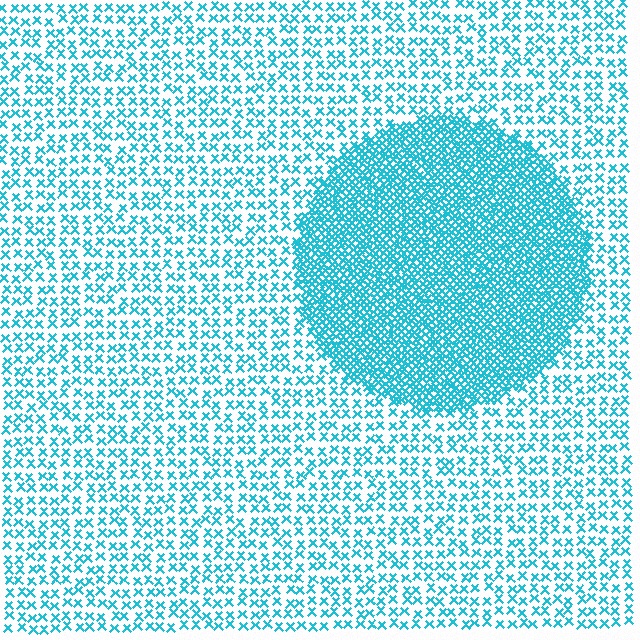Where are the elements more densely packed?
The elements are more densely packed inside the circle boundary.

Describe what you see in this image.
The image contains small cyan elements arranged at two different densities. A circle-shaped region is visible where the elements are more densely packed than the surrounding area.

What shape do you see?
I see a circle.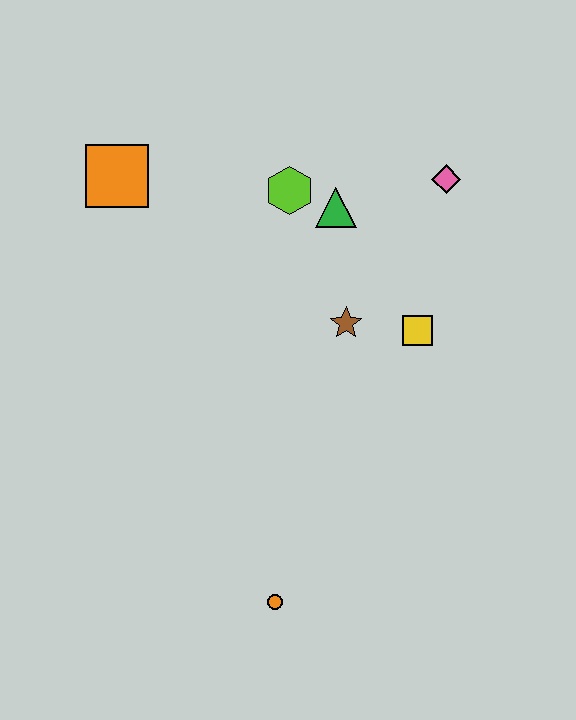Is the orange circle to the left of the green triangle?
Yes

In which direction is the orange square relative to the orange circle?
The orange square is above the orange circle.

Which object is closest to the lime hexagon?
The green triangle is closest to the lime hexagon.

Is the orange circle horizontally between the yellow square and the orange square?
Yes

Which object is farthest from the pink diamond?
The orange circle is farthest from the pink diamond.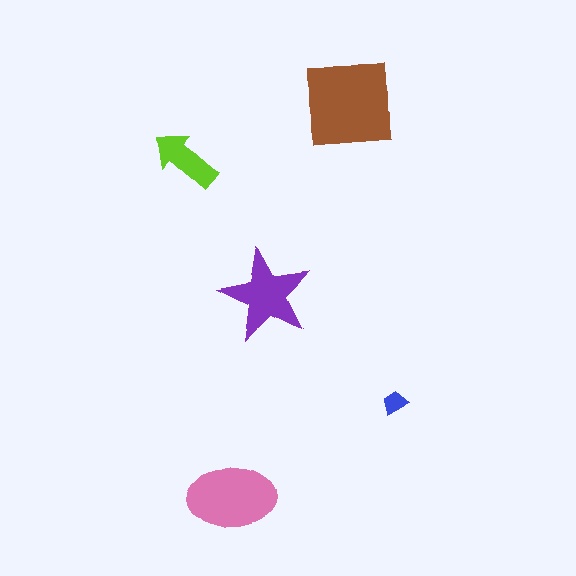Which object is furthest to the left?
The lime arrow is leftmost.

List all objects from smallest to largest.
The blue trapezoid, the lime arrow, the purple star, the pink ellipse, the brown square.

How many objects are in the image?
There are 5 objects in the image.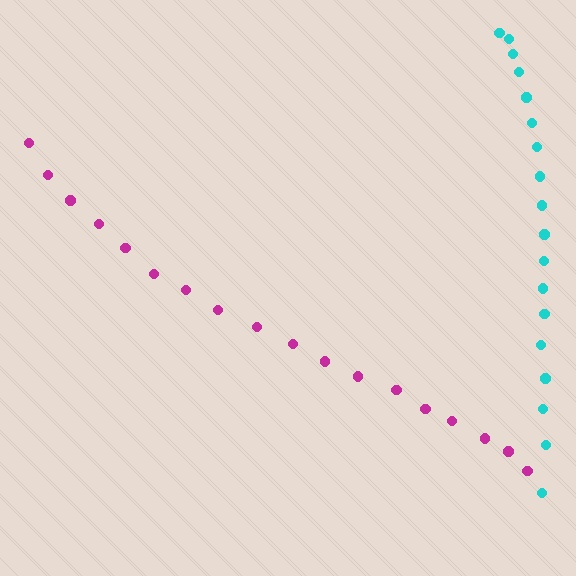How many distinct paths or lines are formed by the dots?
There are 2 distinct paths.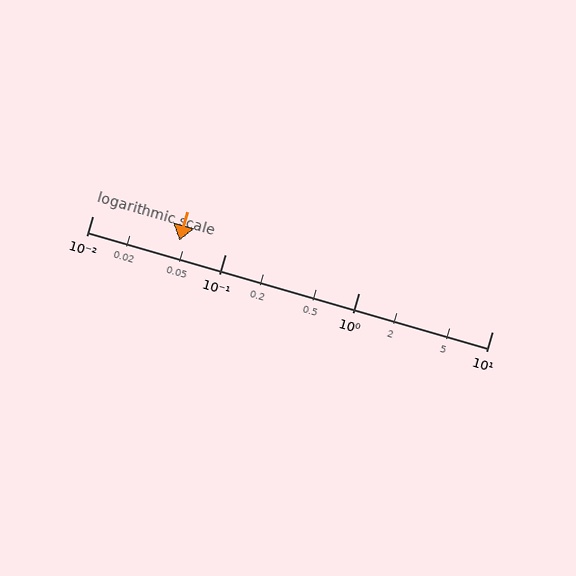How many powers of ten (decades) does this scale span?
The scale spans 3 decades, from 0.01 to 10.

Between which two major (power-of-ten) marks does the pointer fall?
The pointer is between 0.01 and 0.1.